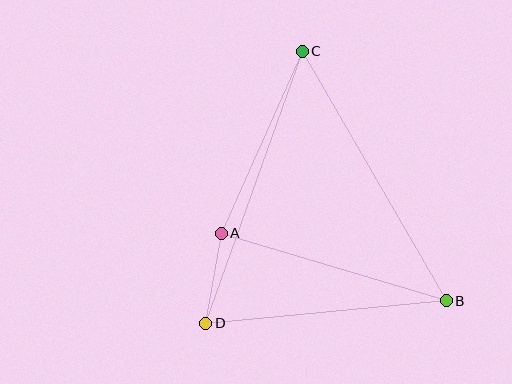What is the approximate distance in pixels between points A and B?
The distance between A and B is approximately 235 pixels.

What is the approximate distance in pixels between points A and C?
The distance between A and C is approximately 199 pixels.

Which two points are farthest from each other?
Points C and D are farthest from each other.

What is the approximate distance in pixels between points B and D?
The distance between B and D is approximately 242 pixels.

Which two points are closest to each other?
Points A and D are closest to each other.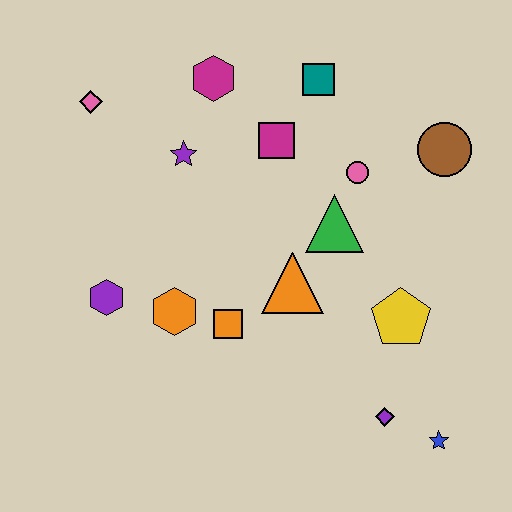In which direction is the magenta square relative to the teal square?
The magenta square is below the teal square.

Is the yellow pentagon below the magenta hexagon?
Yes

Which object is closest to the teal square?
The magenta square is closest to the teal square.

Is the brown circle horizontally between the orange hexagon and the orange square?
No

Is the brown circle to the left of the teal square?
No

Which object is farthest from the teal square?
The blue star is farthest from the teal square.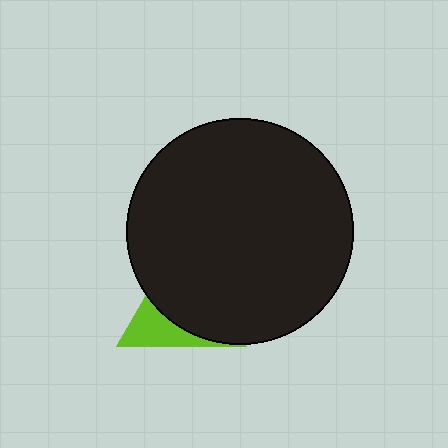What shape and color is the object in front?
The object in front is a black circle.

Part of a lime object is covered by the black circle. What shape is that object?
It is a triangle.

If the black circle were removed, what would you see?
You would see the complete lime triangle.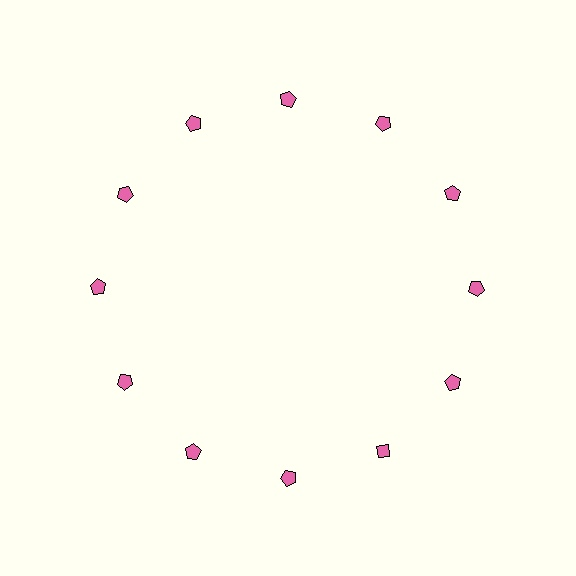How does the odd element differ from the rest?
It has a different shape: diamond instead of pentagon.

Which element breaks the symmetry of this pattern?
The pink diamond at roughly the 5 o'clock position breaks the symmetry. All other shapes are pink pentagons.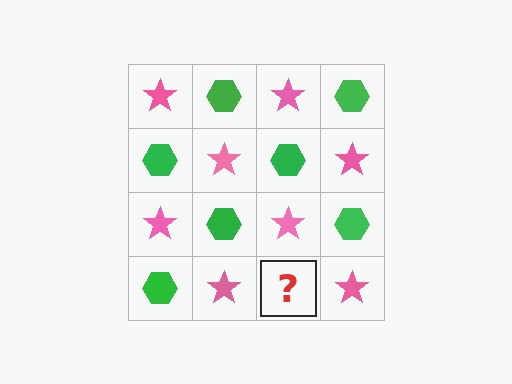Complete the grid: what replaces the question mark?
The question mark should be replaced with a green hexagon.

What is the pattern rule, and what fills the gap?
The rule is that it alternates pink star and green hexagon in a checkerboard pattern. The gap should be filled with a green hexagon.